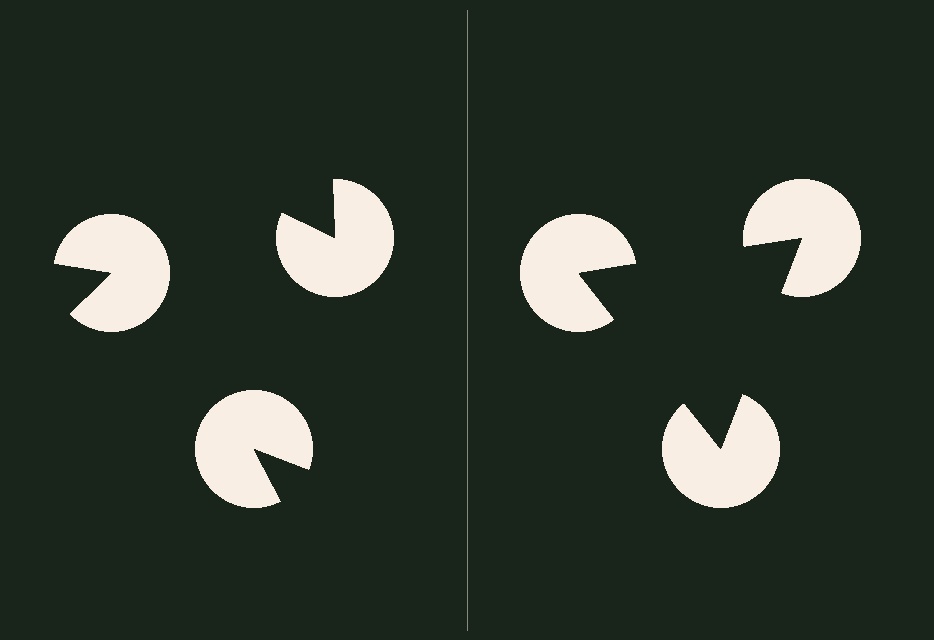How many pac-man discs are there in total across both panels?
6 — 3 on each side.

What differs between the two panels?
The pac-man discs are positioned identically on both sides; only the wedge orientations differ. On the right they align to a triangle; on the left they are misaligned.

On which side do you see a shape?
An illusory triangle appears on the right side. On the left side the wedge cuts are rotated, so no coherent shape forms.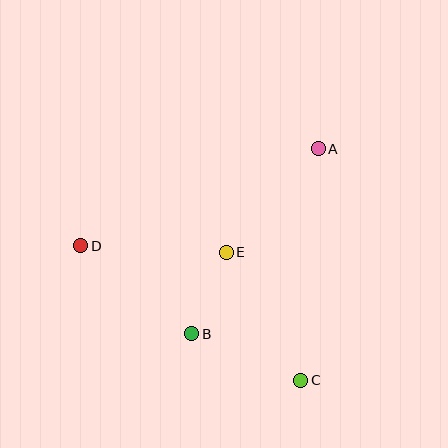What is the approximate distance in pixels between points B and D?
The distance between B and D is approximately 141 pixels.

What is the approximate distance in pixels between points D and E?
The distance between D and E is approximately 146 pixels.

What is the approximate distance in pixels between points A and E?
The distance between A and E is approximately 138 pixels.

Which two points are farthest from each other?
Points C and D are farthest from each other.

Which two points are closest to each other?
Points B and E are closest to each other.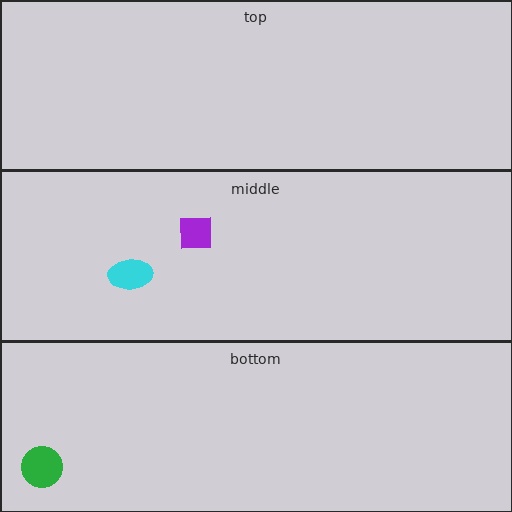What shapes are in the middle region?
The cyan ellipse, the purple square.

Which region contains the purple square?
The middle region.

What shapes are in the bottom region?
The green circle.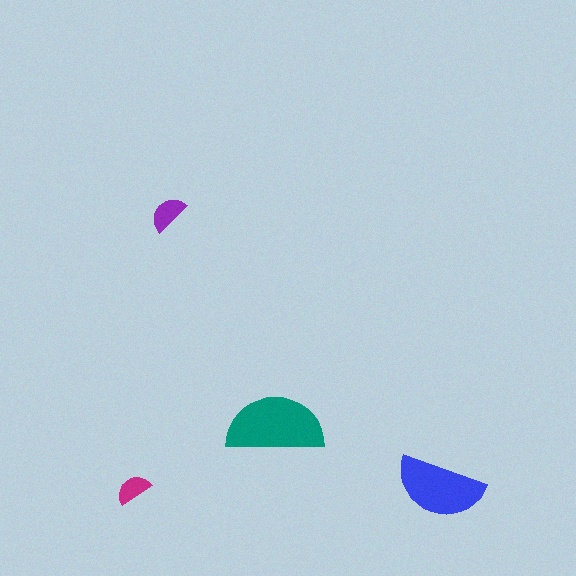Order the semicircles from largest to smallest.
the teal one, the blue one, the purple one, the magenta one.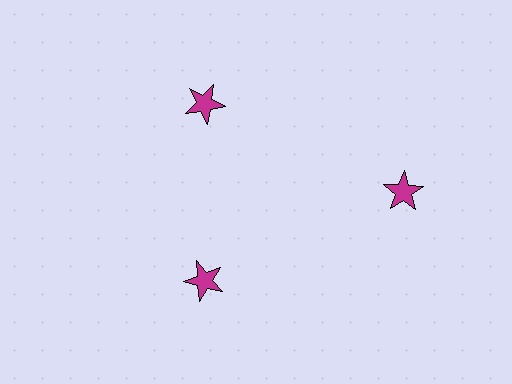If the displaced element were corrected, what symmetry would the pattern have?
It would have 3-fold rotational symmetry — the pattern would map onto itself every 120 degrees.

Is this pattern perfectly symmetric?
No. The 3 magenta stars are arranged in a ring, but one element near the 3 o'clock position is pushed outward from the center, breaking the 3-fold rotational symmetry.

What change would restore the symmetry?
The symmetry would be restored by moving it inward, back onto the ring so that all 3 stars sit at equal angles and equal distance from the center.